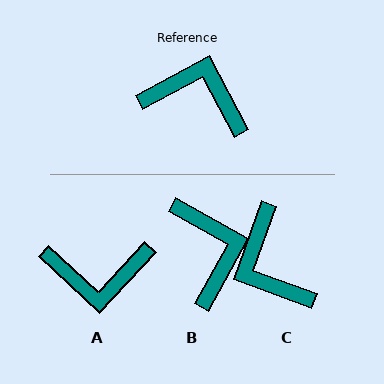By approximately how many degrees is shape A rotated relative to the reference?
Approximately 161 degrees clockwise.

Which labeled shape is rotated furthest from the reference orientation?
A, about 161 degrees away.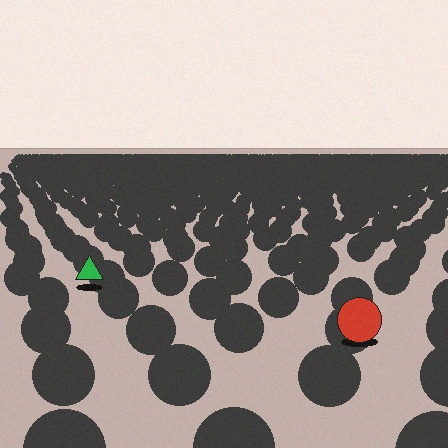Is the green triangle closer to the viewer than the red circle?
No. The red circle is closer — you can tell from the texture gradient: the ground texture is coarser near it.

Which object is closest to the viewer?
The red circle is closest. The texture marks near it are larger and more spread out.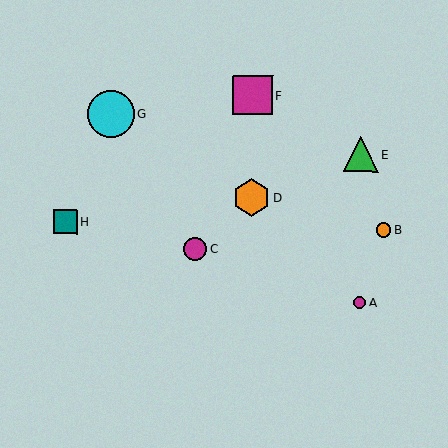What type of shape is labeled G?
Shape G is a cyan circle.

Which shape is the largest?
The cyan circle (labeled G) is the largest.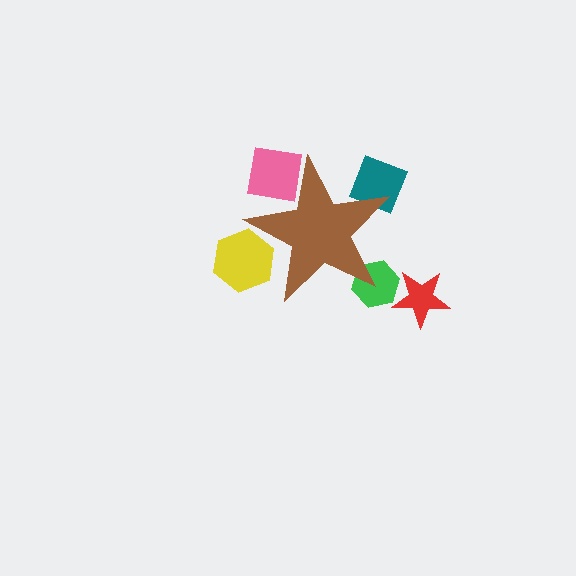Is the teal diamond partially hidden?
Yes, the teal diamond is partially hidden behind the brown star.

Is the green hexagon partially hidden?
Yes, the green hexagon is partially hidden behind the brown star.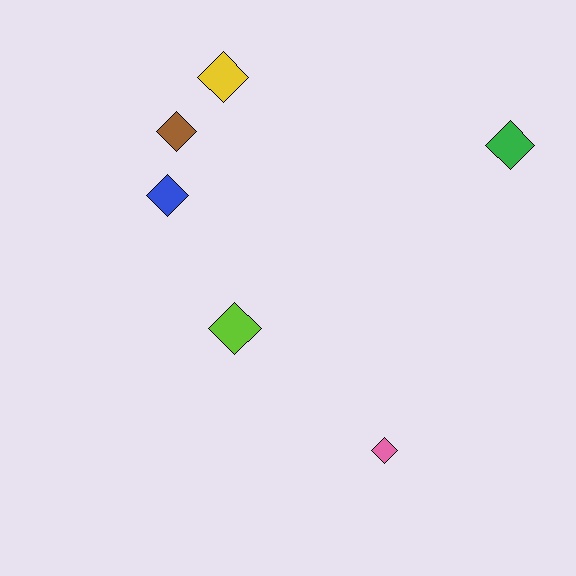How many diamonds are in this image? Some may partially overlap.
There are 6 diamonds.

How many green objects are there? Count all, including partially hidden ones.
There is 1 green object.